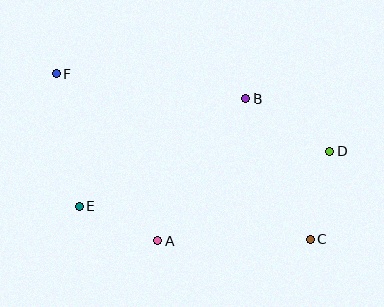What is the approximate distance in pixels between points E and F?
The distance between E and F is approximately 134 pixels.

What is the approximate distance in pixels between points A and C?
The distance between A and C is approximately 153 pixels.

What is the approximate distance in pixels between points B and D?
The distance between B and D is approximately 99 pixels.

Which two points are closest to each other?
Points A and E are closest to each other.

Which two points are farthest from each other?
Points C and F are farthest from each other.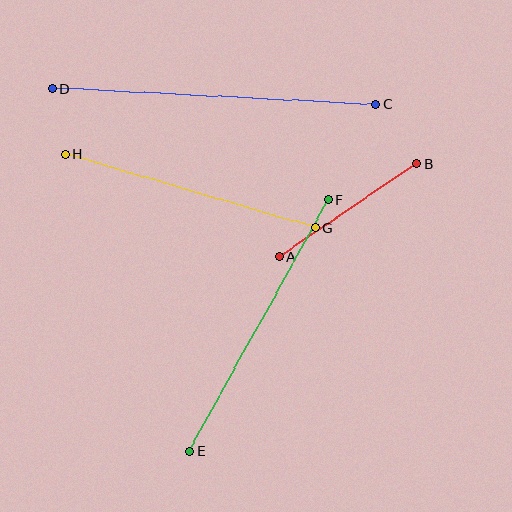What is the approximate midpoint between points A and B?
The midpoint is at approximately (348, 210) pixels.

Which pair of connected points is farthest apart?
Points C and D are farthest apart.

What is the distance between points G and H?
The distance is approximately 261 pixels.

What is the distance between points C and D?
The distance is approximately 324 pixels.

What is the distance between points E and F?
The distance is approximately 287 pixels.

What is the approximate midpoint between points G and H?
The midpoint is at approximately (190, 191) pixels.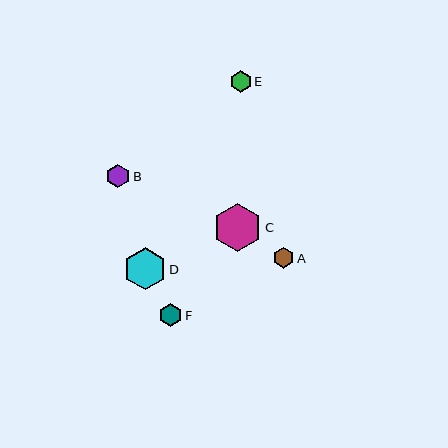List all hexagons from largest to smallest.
From largest to smallest: C, D, B, F, E, A.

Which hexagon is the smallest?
Hexagon A is the smallest with a size of approximately 20 pixels.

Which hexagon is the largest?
Hexagon C is the largest with a size of approximately 48 pixels.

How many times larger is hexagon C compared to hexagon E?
Hexagon C is approximately 2.2 times the size of hexagon E.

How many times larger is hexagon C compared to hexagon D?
Hexagon C is approximately 1.1 times the size of hexagon D.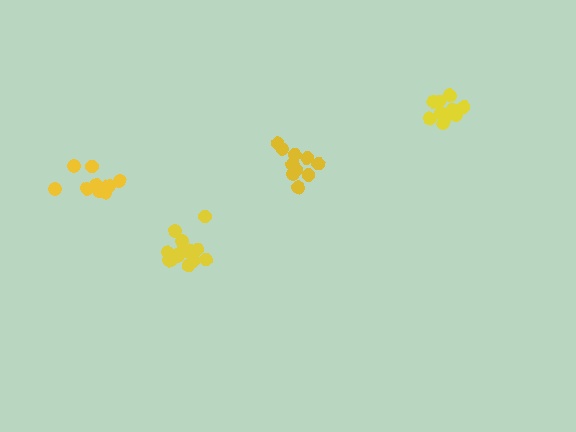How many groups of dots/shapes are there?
There are 4 groups.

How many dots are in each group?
Group 1: 14 dots, Group 2: 10 dots, Group 3: 12 dots, Group 4: 10 dots (46 total).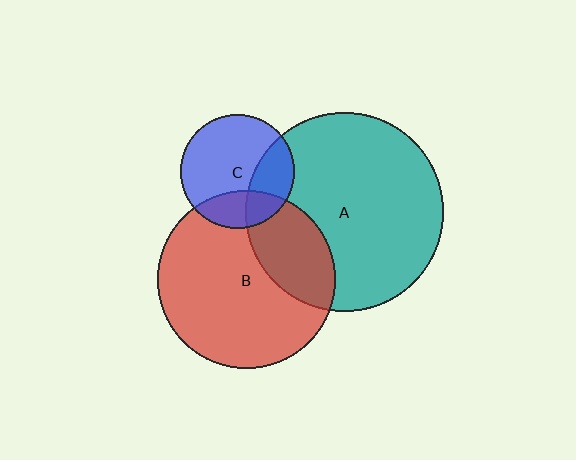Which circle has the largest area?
Circle A (teal).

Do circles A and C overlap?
Yes.